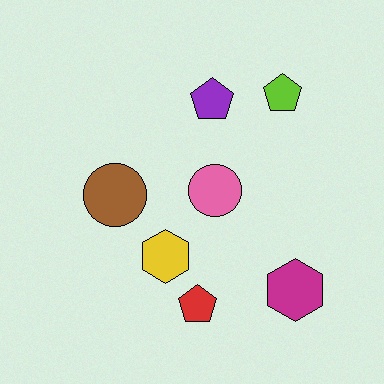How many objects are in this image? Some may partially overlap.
There are 7 objects.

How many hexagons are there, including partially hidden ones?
There are 2 hexagons.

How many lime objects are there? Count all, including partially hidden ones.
There is 1 lime object.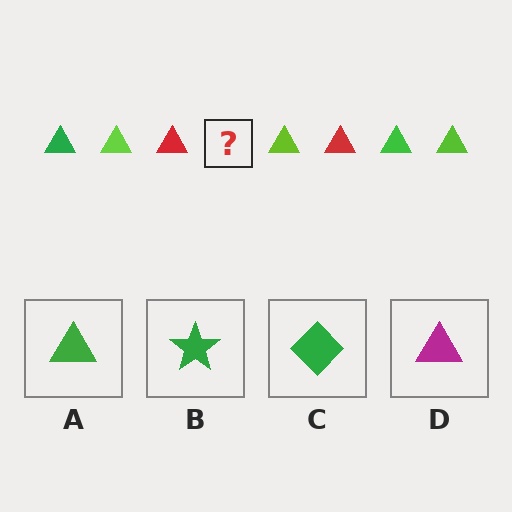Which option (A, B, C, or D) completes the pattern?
A.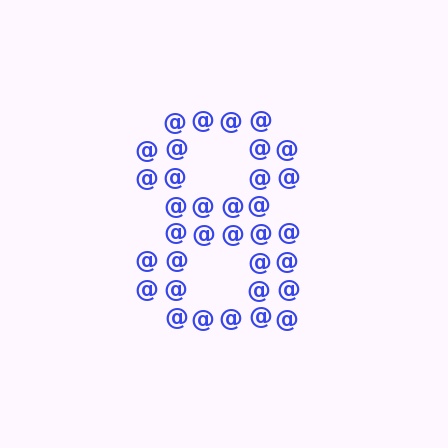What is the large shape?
The large shape is the digit 8.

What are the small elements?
The small elements are at signs.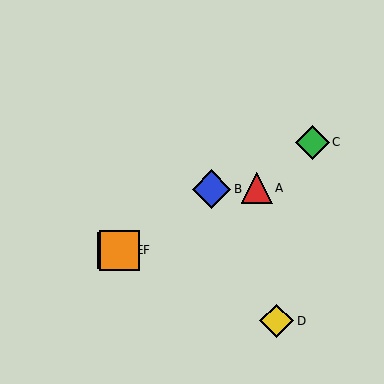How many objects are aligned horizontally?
2 objects (E, F) are aligned horizontally.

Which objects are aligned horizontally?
Objects E, F are aligned horizontally.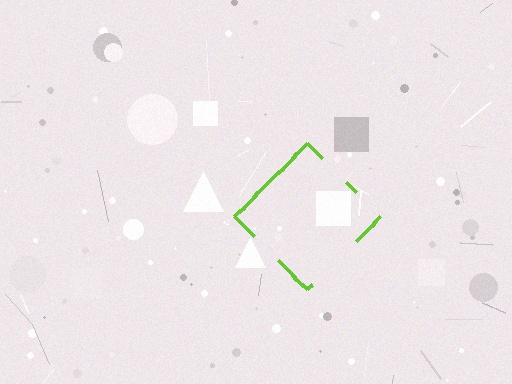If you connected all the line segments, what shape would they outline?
They would outline a diamond.